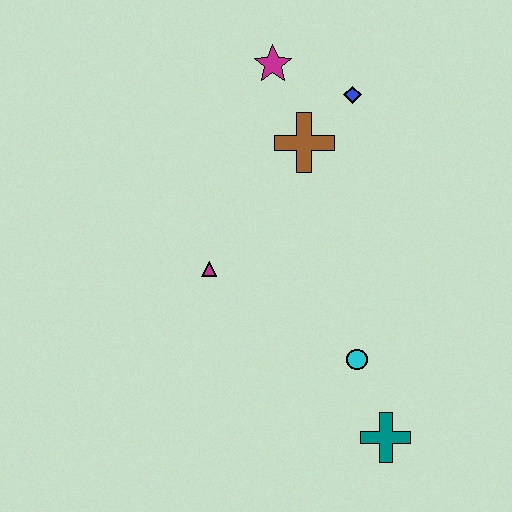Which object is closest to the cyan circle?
The teal cross is closest to the cyan circle.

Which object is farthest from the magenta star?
The teal cross is farthest from the magenta star.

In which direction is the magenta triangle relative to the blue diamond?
The magenta triangle is below the blue diamond.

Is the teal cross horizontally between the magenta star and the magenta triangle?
No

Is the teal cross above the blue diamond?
No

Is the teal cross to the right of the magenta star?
Yes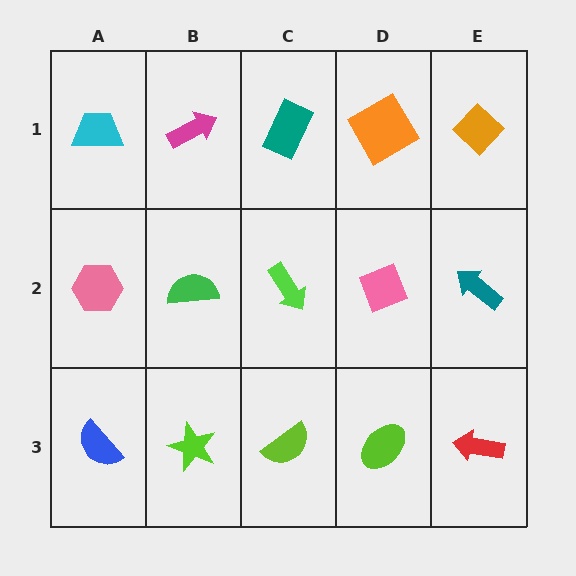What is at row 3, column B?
A lime star.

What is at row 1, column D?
An orange diamond.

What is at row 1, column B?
A magenta arrow.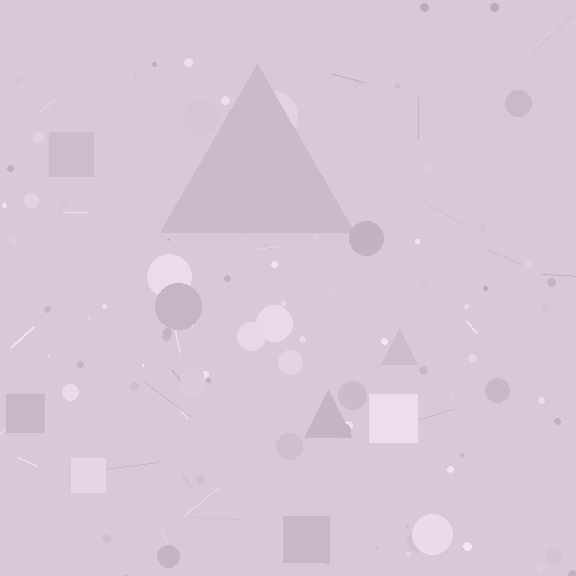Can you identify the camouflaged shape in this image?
The camouflaged shape is a triangle.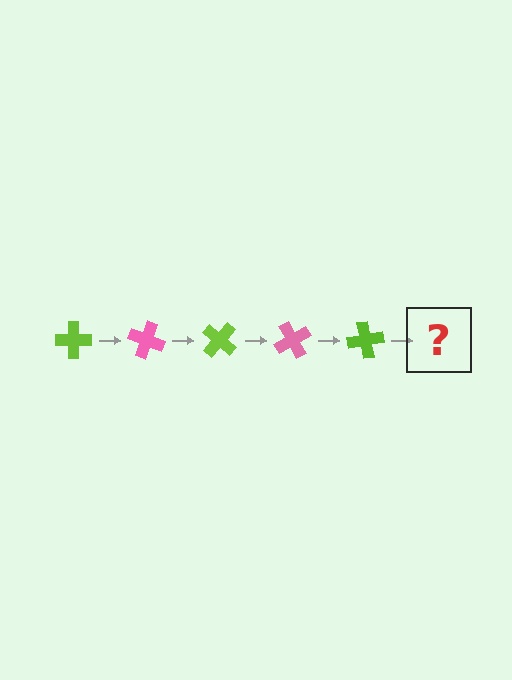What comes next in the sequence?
The next element should be a pink cross, rotated 100 degrees from the start.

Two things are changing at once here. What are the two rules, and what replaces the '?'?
The two rules are that it rotates 20 degrees each step and the color cycles through lime and pink. The '?' should be a pink cross, rotated 100 degrees from the start.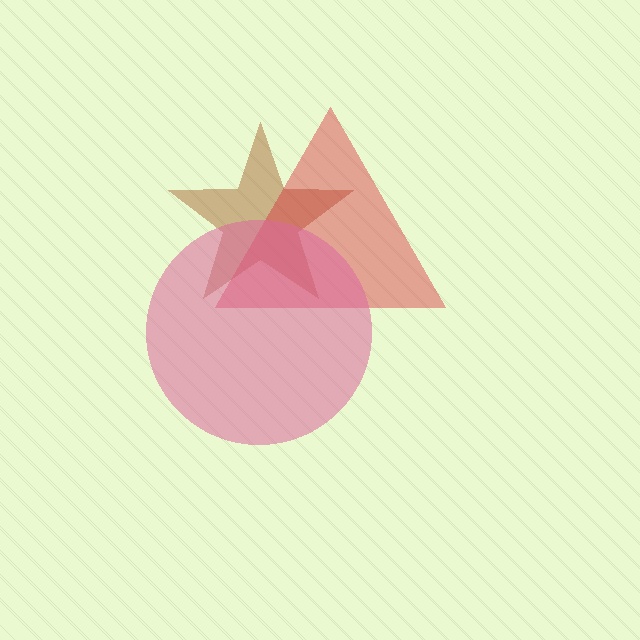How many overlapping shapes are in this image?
There are 3 overlapping shapes in the image.